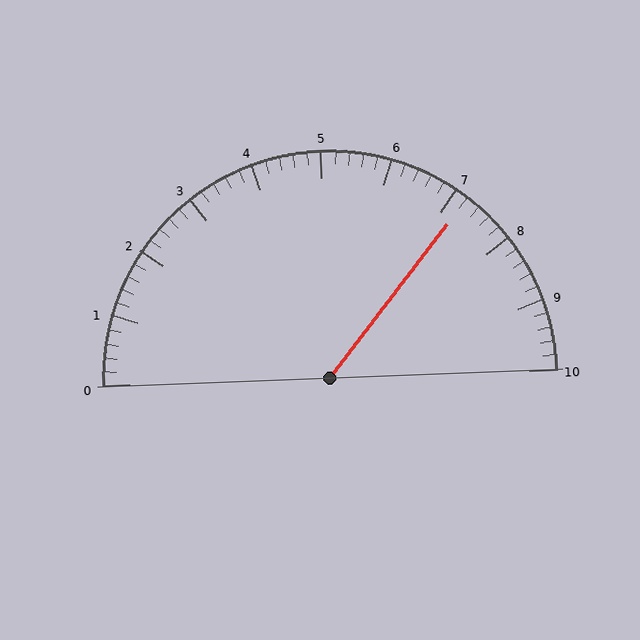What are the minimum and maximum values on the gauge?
The gauge ranges from 0 to 10.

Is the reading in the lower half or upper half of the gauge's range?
The reading is in the upper half of the range (0 to 10).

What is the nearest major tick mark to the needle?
The nearest major tick mark is 7.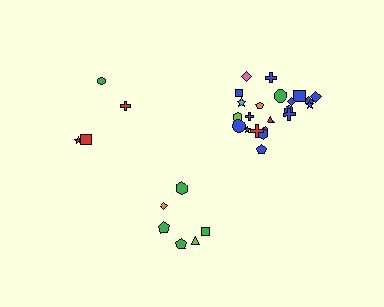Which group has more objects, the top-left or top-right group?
The top-right group.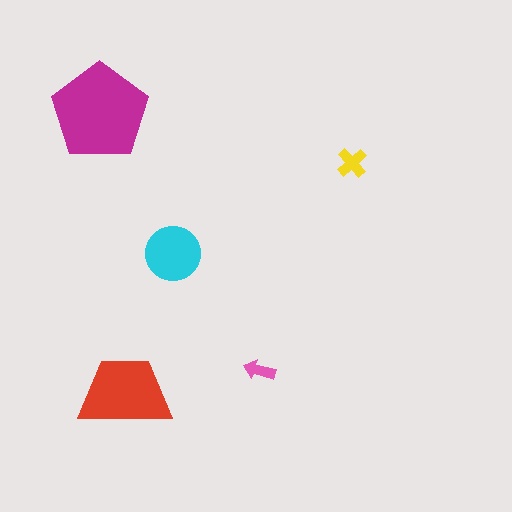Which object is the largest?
The magenta pentagon.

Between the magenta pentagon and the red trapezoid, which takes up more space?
The magenta pentagon.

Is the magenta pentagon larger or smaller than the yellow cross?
Larger.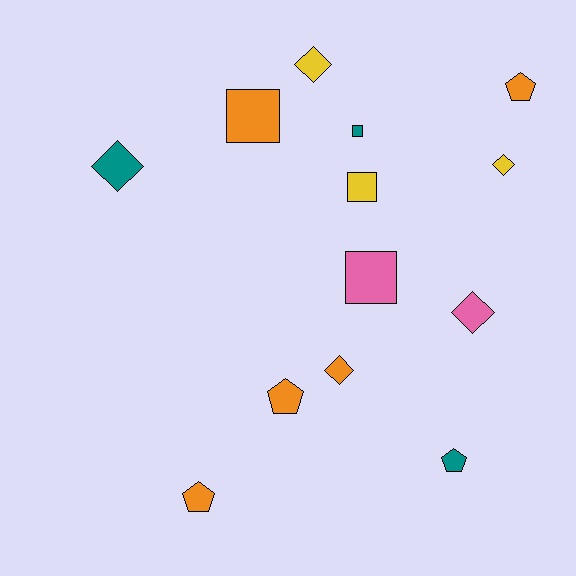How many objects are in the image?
There are 13 objects.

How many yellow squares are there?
There is 1 yellow square.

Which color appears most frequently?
Orange, with 5 objects.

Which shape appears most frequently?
Diamond, with 5 objects.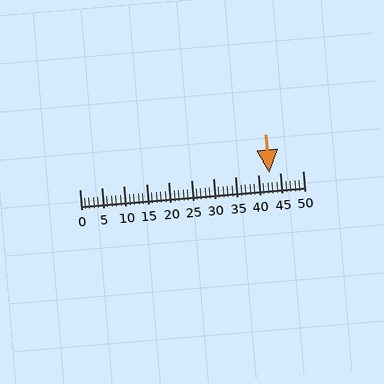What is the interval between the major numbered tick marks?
The major tick marks are spaced 5 units apart.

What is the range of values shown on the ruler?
The ruler shows values from 0 to 50.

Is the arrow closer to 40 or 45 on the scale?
The arrow is closer to 45.